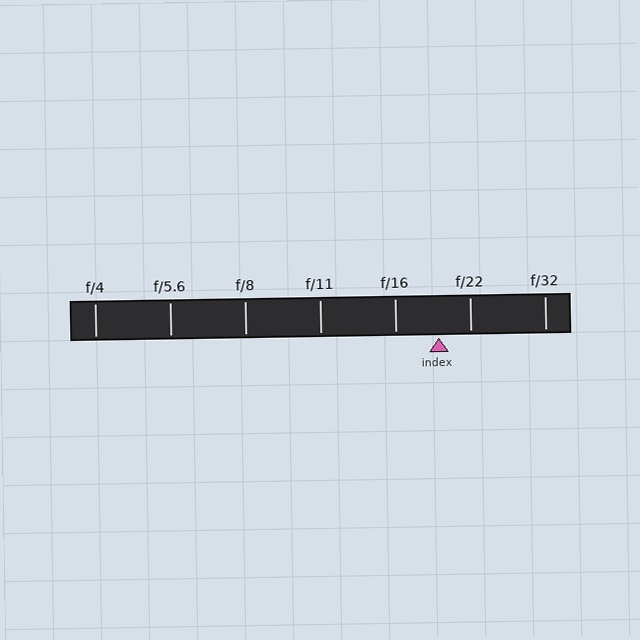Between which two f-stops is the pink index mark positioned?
The index mark is between f/16 and f/22.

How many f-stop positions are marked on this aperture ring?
There are 7 f-stop positions marked.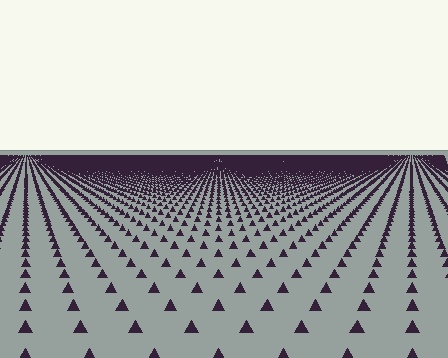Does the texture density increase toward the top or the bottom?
Density increases toward the top.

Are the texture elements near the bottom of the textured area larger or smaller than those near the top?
Larger. Near the bottom, elements are closer to the viewer and appear at a bigger on-screen size.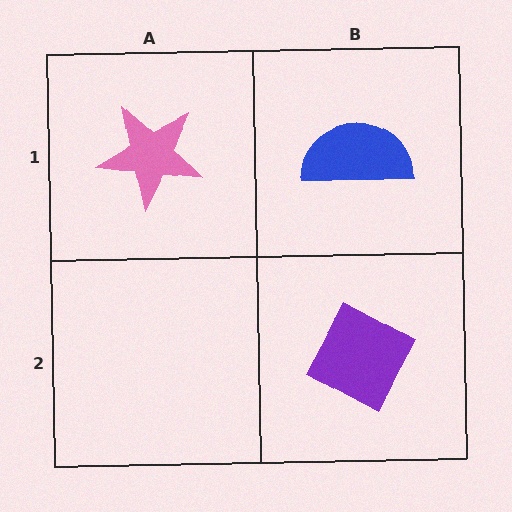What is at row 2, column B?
A purple diamond.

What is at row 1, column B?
A blue semicircle.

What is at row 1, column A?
A pink star.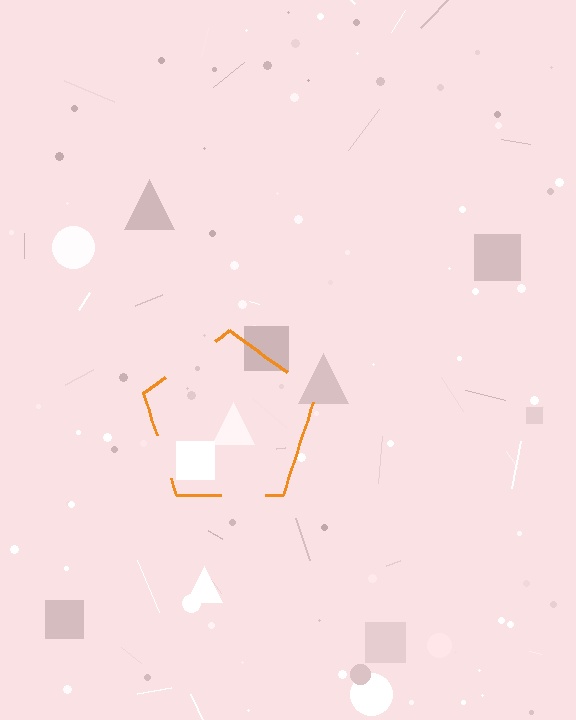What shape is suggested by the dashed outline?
The dashed outline suggests a pentagon.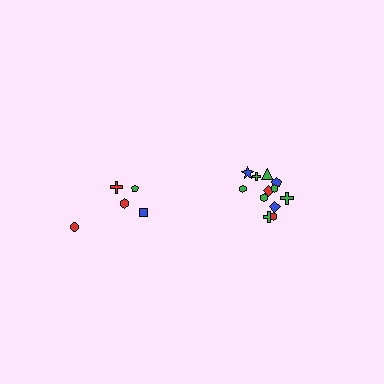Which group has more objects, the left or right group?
The right group.